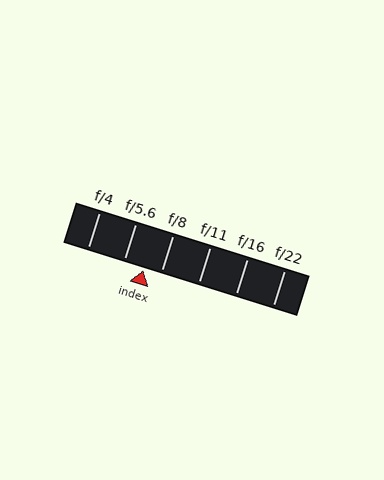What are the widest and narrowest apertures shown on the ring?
The widest aperture shown is f/4 and the narrowest is f/22.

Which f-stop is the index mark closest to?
The index mark is closest to f/8.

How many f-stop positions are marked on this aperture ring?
There are 6 f-stop positions marked.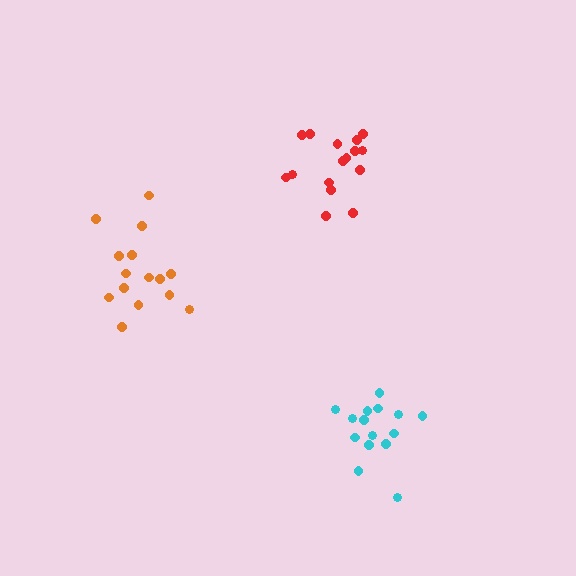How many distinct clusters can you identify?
There are 3 distinct clusters.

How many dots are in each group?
Group 1: 15 dots, Group 2: 15 dots, Group 3: 16 dots (46 total).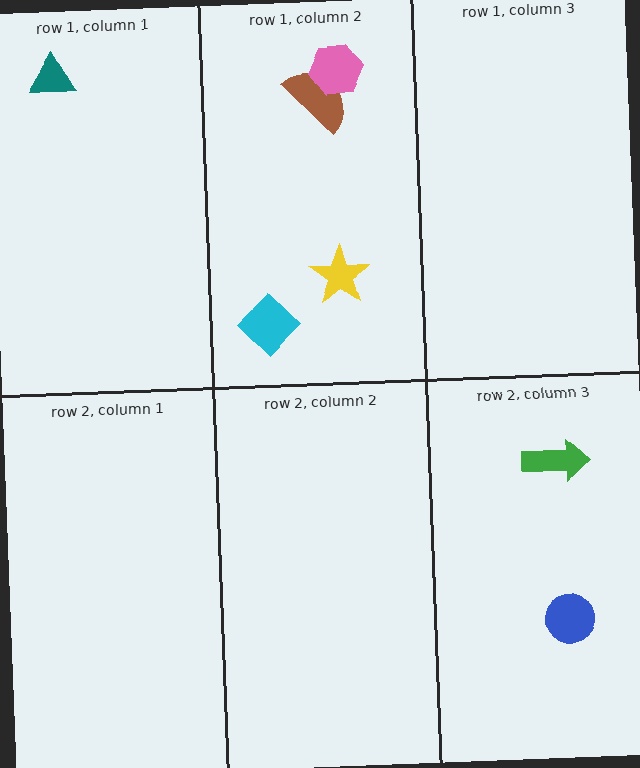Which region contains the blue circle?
The row 2, column 3 region.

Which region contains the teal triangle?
The row 1, column 1 region.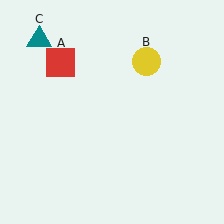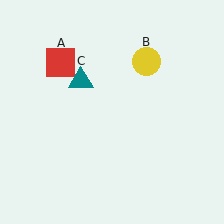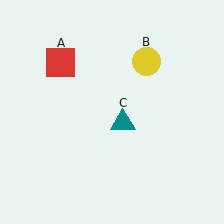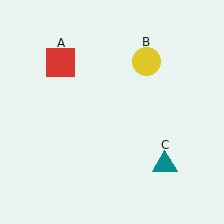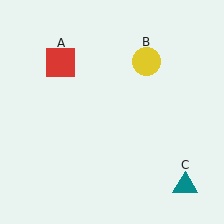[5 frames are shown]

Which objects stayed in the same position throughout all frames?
Red square (object A) and yellow circle (object B) remained stationary.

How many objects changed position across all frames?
1 object changed position: teal triangle (object C).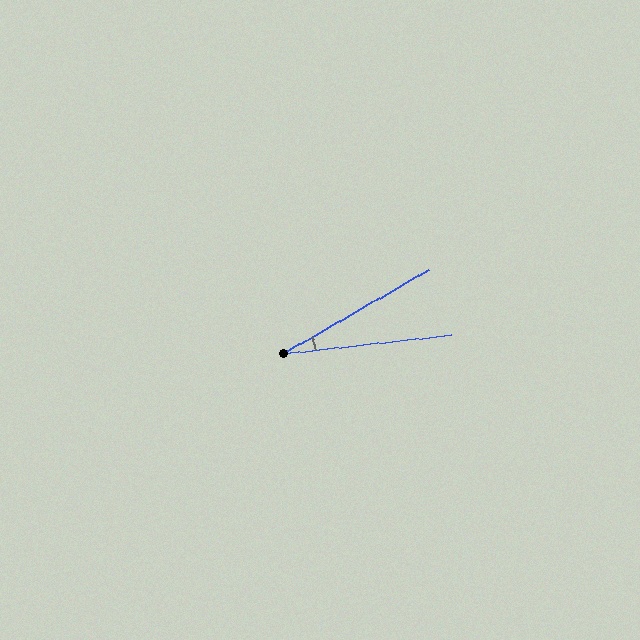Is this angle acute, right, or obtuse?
It is acute.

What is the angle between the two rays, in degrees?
Approximately 23 degrees.